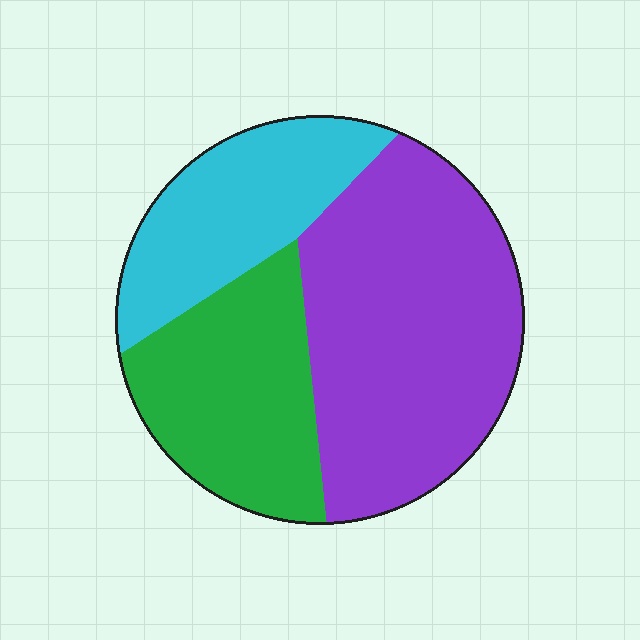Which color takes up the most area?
Purple, at roughly 50%.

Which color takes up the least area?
Cyan, at roughly 25%.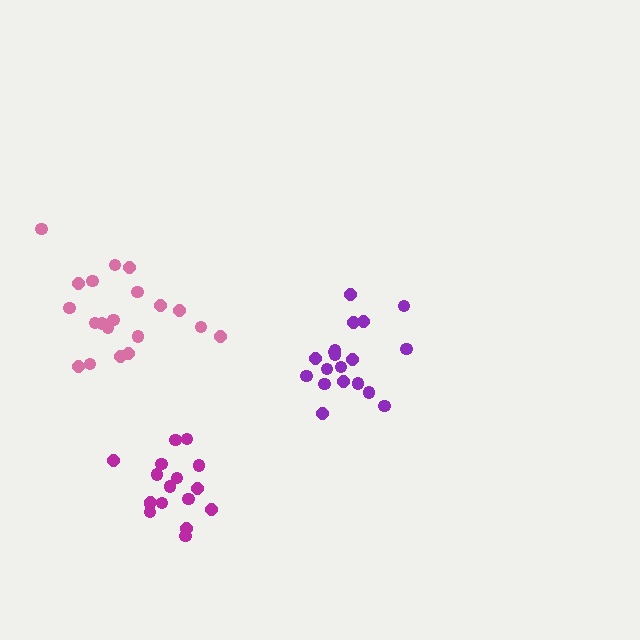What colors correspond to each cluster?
The clusters are colored: pink, magenta, purple.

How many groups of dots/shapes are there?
There are 3 groups.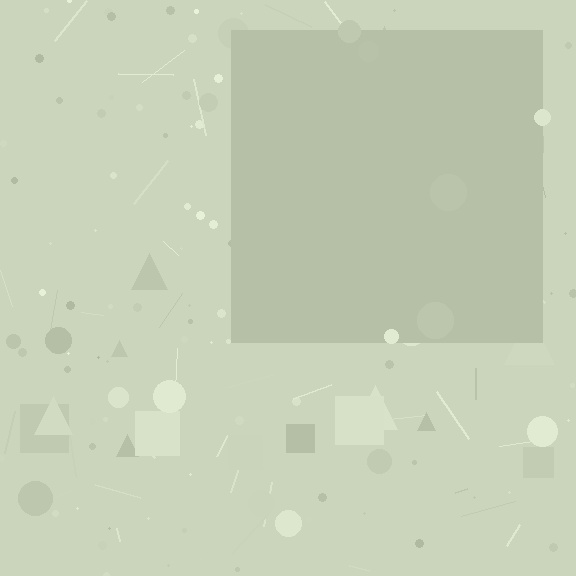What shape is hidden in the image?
A square is hidden in the image.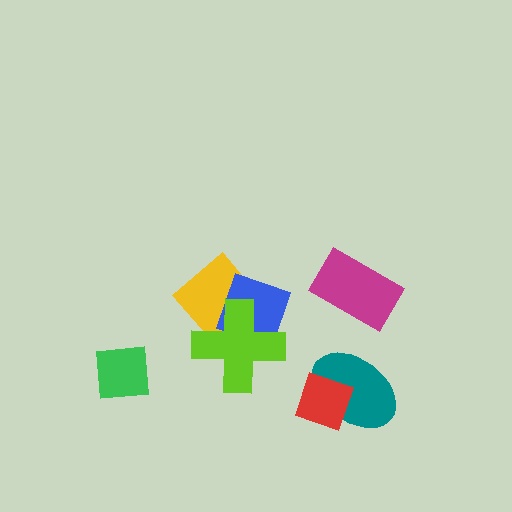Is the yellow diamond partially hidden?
Yes, it is partially covered by another shape.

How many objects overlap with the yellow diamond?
2 objects overlap with the yellow diamond.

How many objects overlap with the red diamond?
1 object overlaps with the red diamond.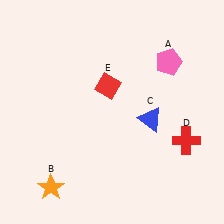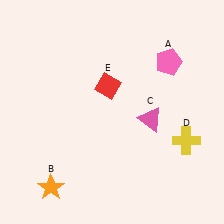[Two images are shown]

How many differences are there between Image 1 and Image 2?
There are 2 differences between the two images.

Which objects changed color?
C changed from blue to pink. D changed from red to yellow.